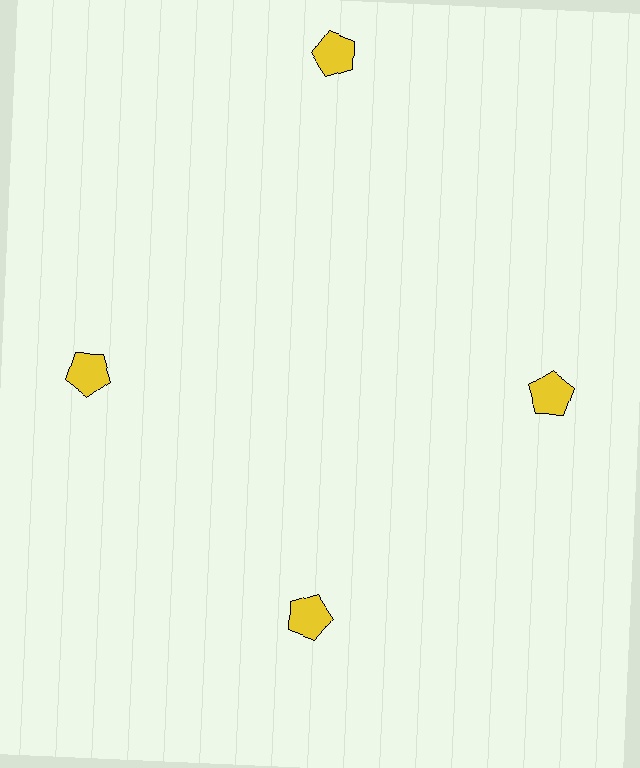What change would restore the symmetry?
The symmetry would be restored by moving it inward, back onto the ring so that all 4 pentagons sit at equal angles and equal distance from the center.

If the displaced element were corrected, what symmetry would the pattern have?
It would have 4-fold rotational symmetry — the pattern would map onto itself every 90 degrees.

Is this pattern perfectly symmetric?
No. The 4 yellow pentagons are arranged in a ring, but one element near the 12 o'clock position is pushed outward from the center, breaking the 4-fold rotational symmetry.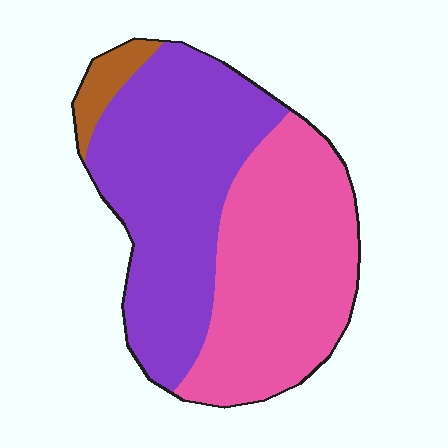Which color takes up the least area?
Brown, at roughly 5%.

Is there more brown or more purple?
Purple.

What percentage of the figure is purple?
Purple covers 49% of the figure.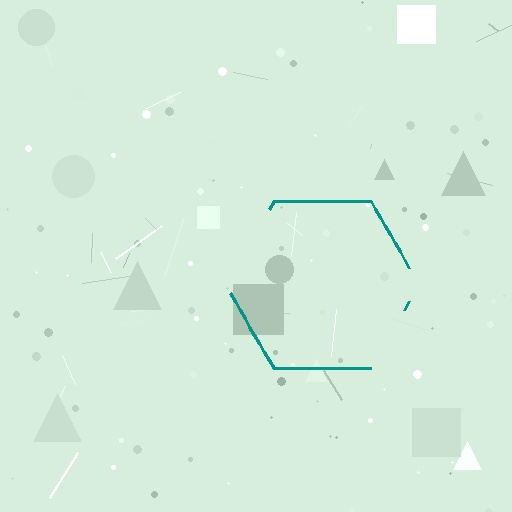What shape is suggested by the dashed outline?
The dashed outline suggests a hexagon.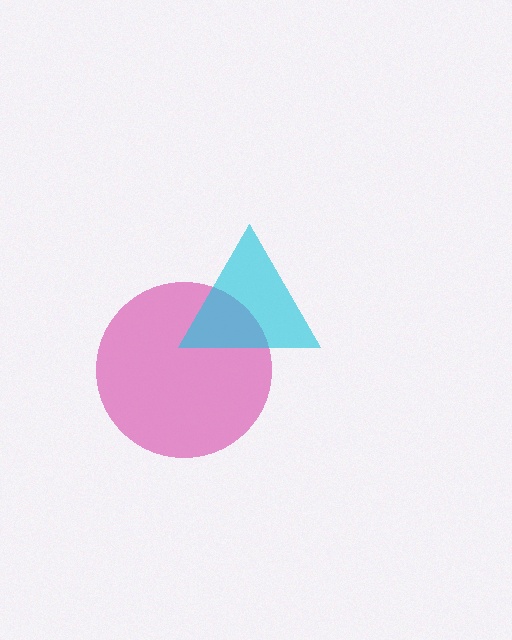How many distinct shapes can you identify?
There are 2 distinct shapes: a pink circle, a cyan triangle.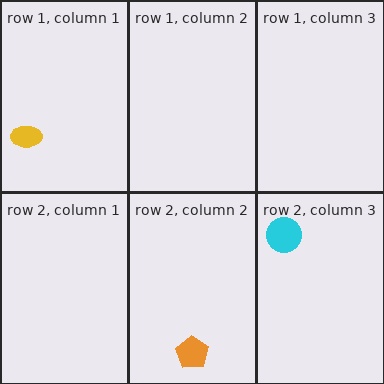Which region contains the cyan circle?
The row 2, column 3 region.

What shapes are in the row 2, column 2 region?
The orange pentagon.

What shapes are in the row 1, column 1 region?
The yellow ellipse.